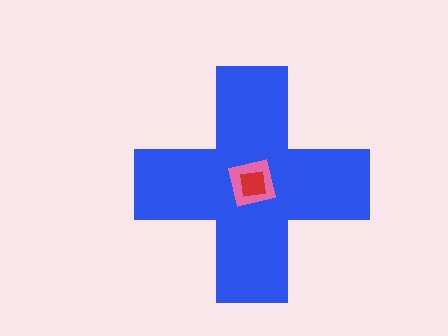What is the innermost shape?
The red square.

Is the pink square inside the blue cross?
Yes.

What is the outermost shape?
The blue cross.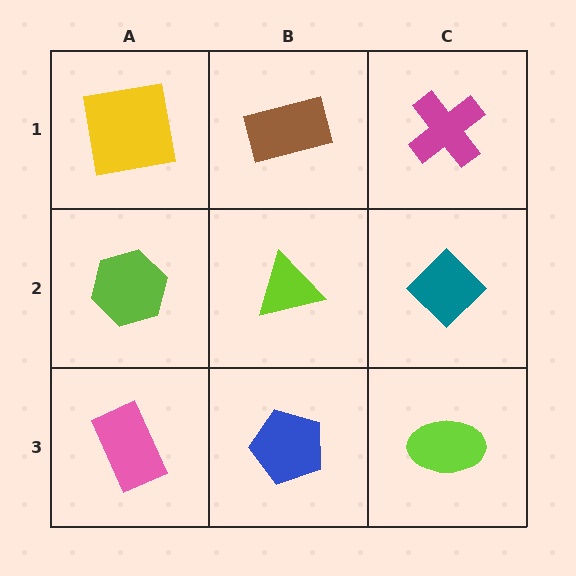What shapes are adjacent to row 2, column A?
A yellow square (row 1, column A), a pink rectangle (row 3, column A), a lime triangle (row 2, column B).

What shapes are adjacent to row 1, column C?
A teal diamond (row 2, column C), a brown rectangle (row 1, column B).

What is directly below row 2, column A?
A pink rectangle.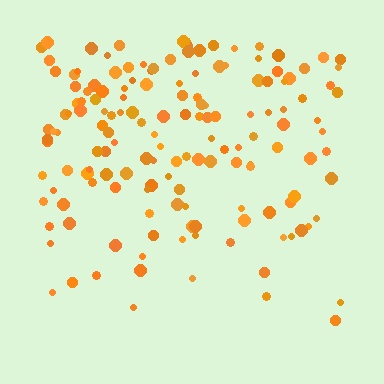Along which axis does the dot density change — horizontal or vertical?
Vertical.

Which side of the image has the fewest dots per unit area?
The bottom.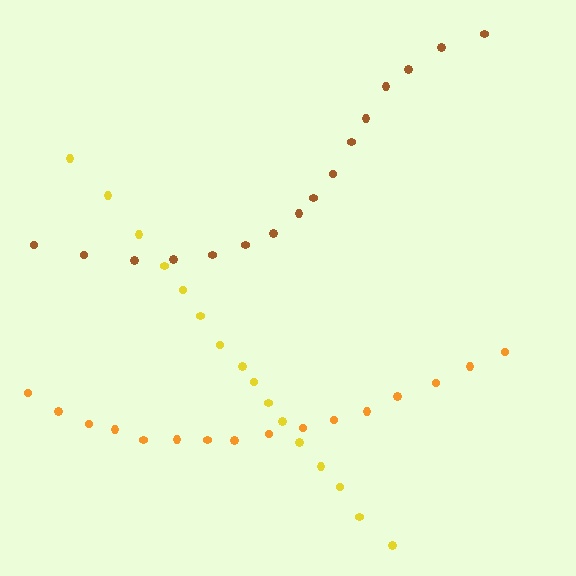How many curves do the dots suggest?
There are 3 distinct paths.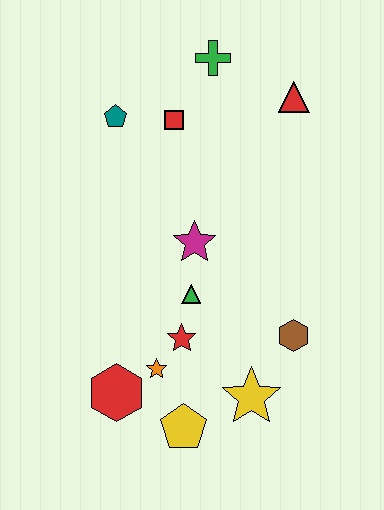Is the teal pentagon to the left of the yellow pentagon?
Yes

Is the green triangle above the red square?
No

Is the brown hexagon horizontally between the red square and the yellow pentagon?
No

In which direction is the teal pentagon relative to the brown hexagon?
The teal pentagon is above the brown hexagon.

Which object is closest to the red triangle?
The green cross is closest to the red triangle.